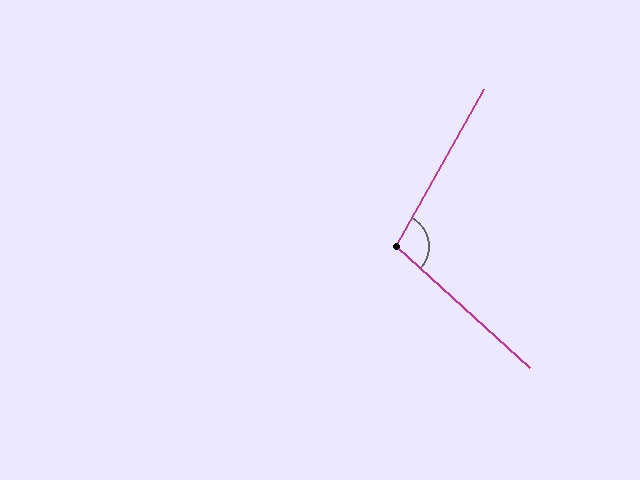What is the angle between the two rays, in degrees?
Approximately 103 degrees.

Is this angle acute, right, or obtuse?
It is obtuse.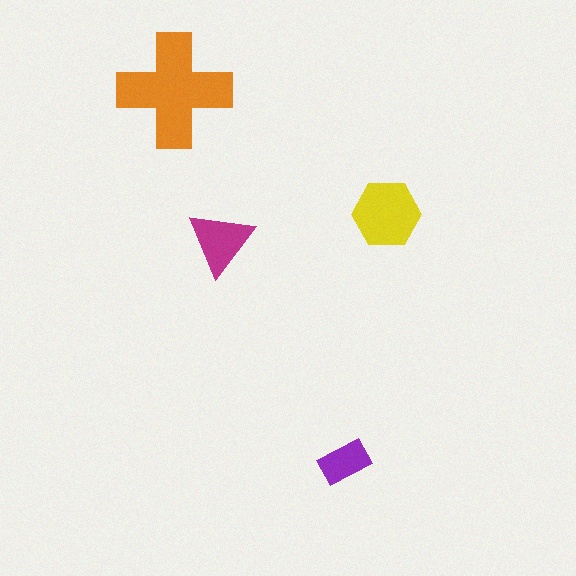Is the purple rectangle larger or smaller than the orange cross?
Smaller.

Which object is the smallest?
The purple rectangle.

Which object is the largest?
The orange cross.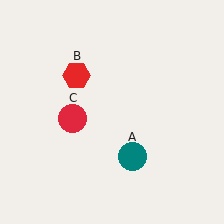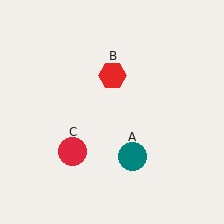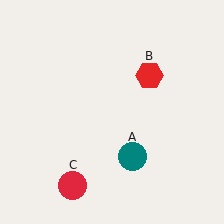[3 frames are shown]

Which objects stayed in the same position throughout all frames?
Teal circle (object A) remained stationary.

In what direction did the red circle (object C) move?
The red circle (object C) moved down.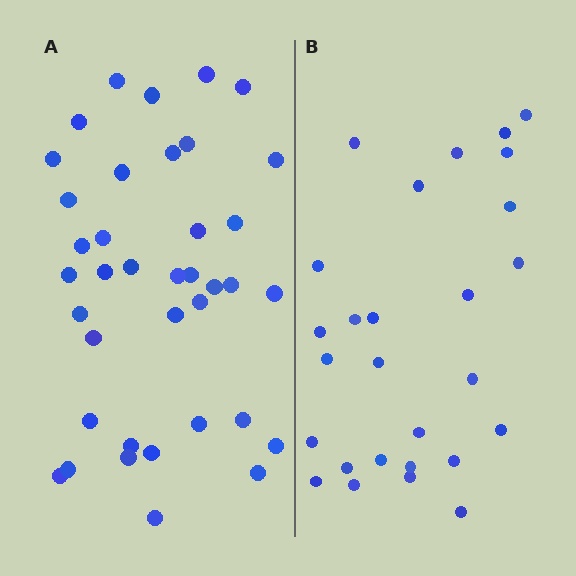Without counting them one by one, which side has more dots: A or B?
Region A (the left region) has more dots.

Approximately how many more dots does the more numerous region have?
Region A has roughly 12 or so more dots than region B.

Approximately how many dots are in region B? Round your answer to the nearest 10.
About 30 dots. (The exact count is 27, which rounds to 30.)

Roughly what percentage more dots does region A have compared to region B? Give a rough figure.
About 40% more.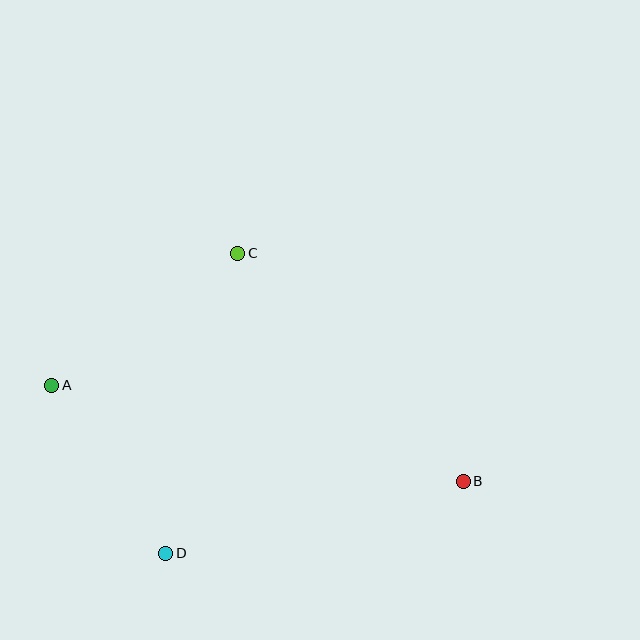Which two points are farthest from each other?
Points A and B are farthest from each other.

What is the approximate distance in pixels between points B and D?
The distance between B and D is approximately 306 pixels.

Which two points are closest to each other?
Points A and D are closest to each other.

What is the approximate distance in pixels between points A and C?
The distance between A and C is approximately 228 pixels.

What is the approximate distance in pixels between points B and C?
The distance between B and C is approximately 321 pixels.